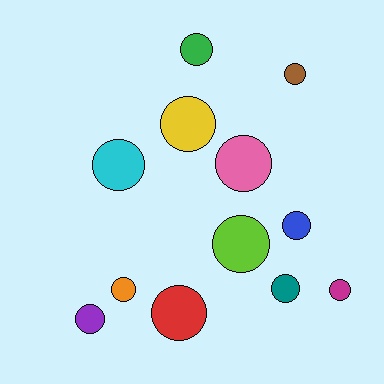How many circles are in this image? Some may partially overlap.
There are 12 circles.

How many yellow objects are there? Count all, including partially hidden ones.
There is 1 yellow object.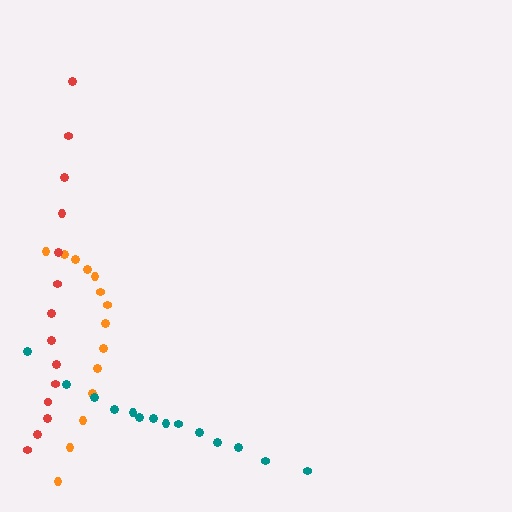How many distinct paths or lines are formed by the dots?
There are 3 distinct paths.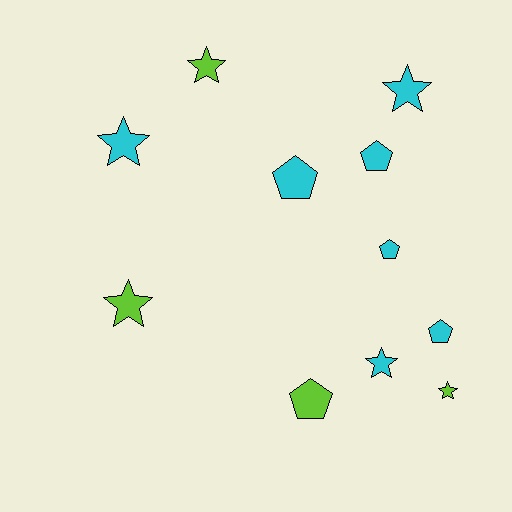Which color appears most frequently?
Cyan, with 7 objects.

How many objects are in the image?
There are 11 objects.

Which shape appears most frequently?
Star, with 6 objects.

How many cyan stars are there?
There are 3 cyan stars.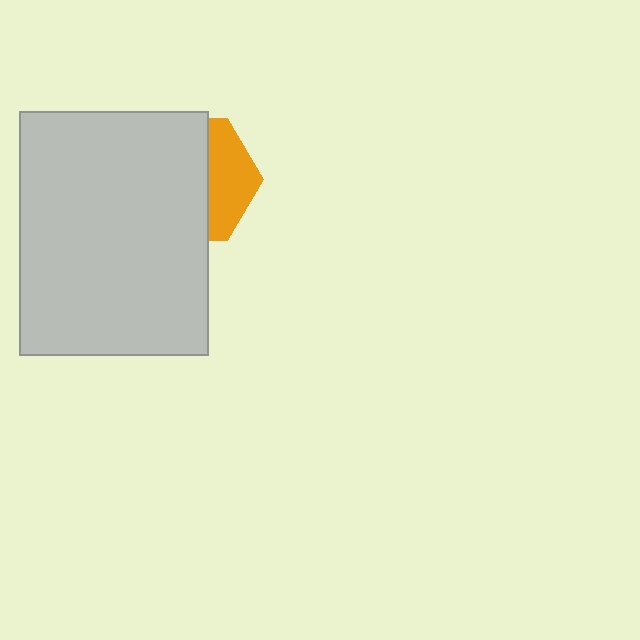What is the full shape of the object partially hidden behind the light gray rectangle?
The partially hidden object is an orange hexagon.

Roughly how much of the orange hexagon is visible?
A small part of it is visible (roughly 34%).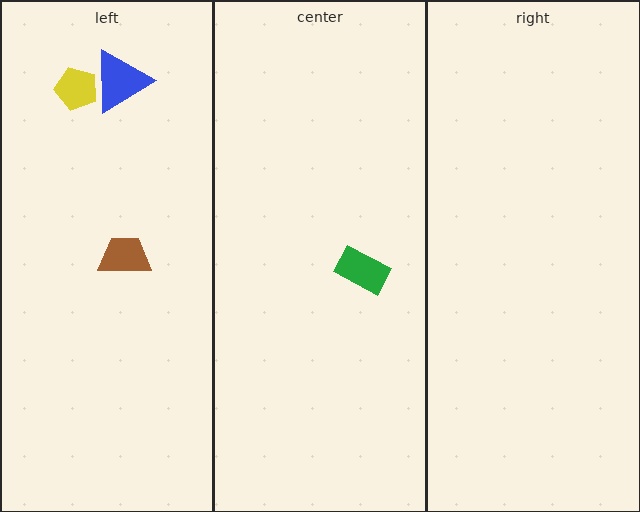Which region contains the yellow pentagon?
The left region.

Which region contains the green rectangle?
The center region.